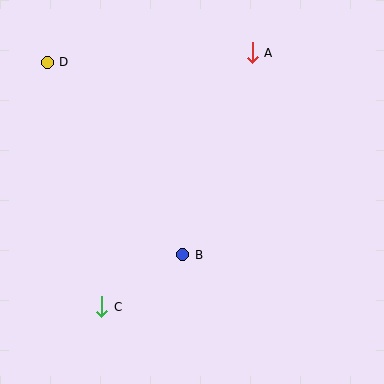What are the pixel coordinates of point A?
Point A is at (252, 53).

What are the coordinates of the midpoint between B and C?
The midpoint between B and C is at (142, 281).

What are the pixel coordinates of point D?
Point D is at (47, 62).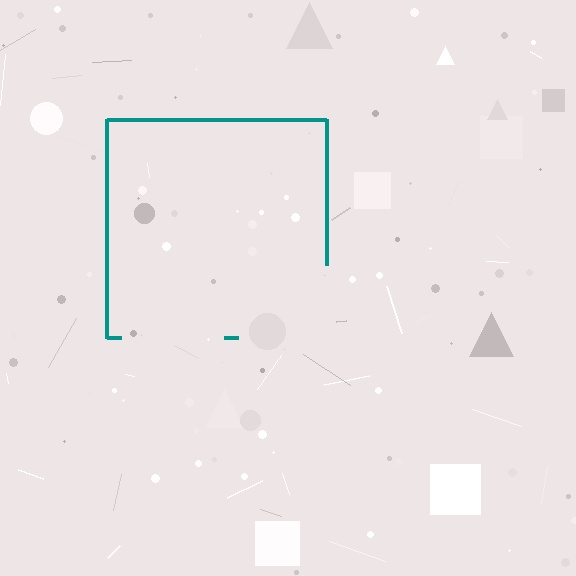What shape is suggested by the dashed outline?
The dashed outline suggests a square.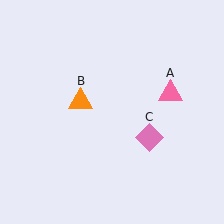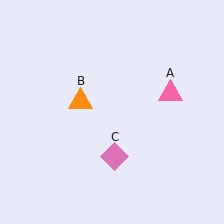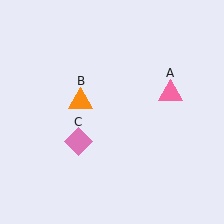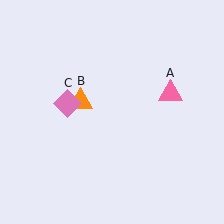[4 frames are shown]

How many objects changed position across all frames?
1 object changed position: pink diamond (object C).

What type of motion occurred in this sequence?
The pink diamond (object C) rotated clockwise around the center of the scene.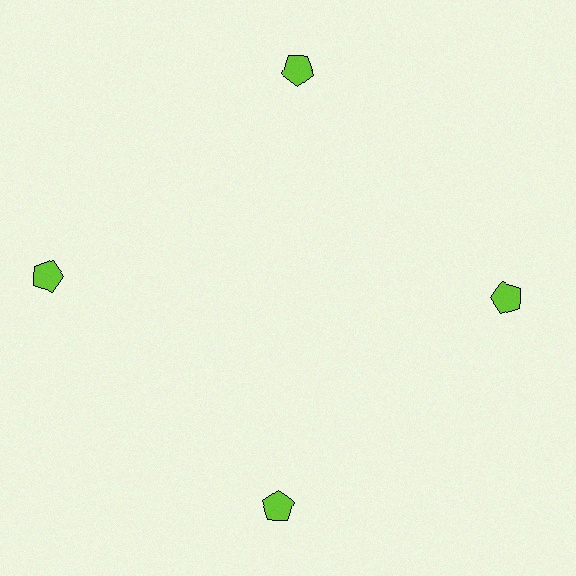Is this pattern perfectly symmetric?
No. The 4 lime pentagons are arranged in a ring, but one element near the 9 o'clock position is pushed outward from the center, breaking the 4-fold rotational symmetry.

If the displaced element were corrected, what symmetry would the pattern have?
It would have 4-fold rotational symmetry — the pattern would map onto itself every 90 degrees.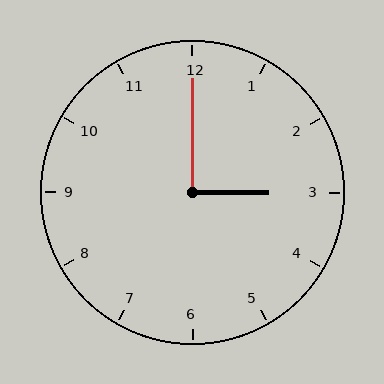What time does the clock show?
3:00.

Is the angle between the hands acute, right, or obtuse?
It is right.